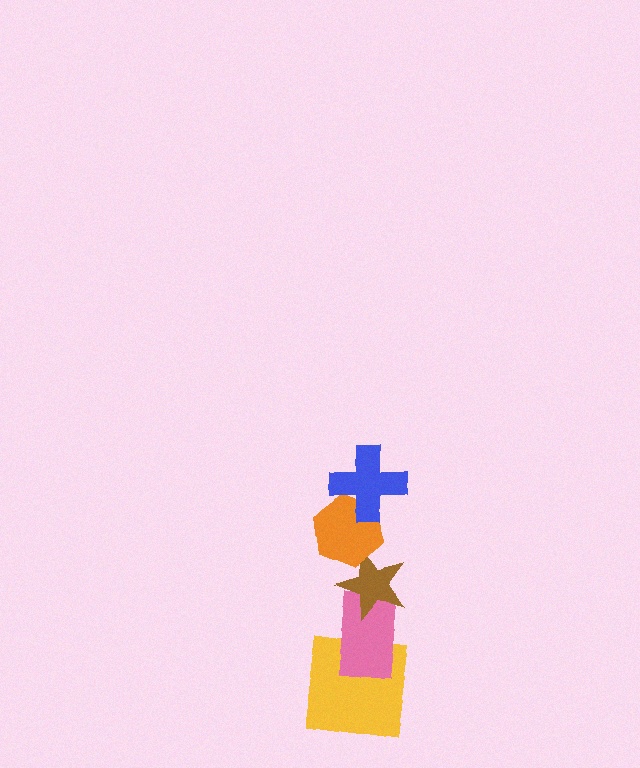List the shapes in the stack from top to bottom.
From top to bottom: the blue cross, the orange hexagon, the brown star, the pink rectangle, the yellow square.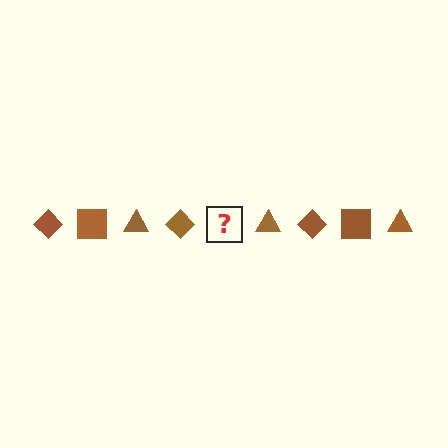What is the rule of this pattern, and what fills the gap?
The rule is that the pattern cycles through diamond, square, triangle shapes in brown. The gap should be filled with a brown square.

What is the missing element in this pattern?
The missing element is a brown square.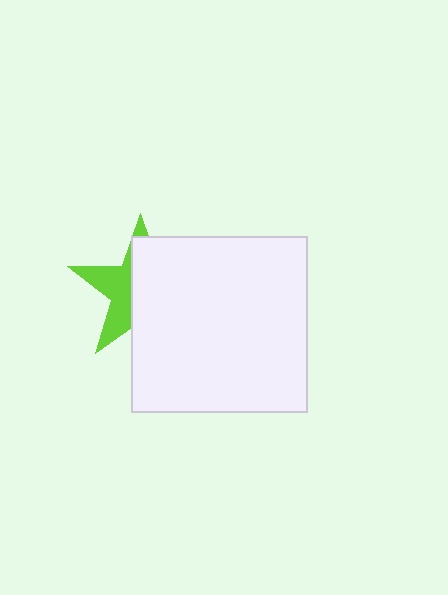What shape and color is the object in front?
The object in front is a white square.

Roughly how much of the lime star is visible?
A small part of it is visible (roughly 40%).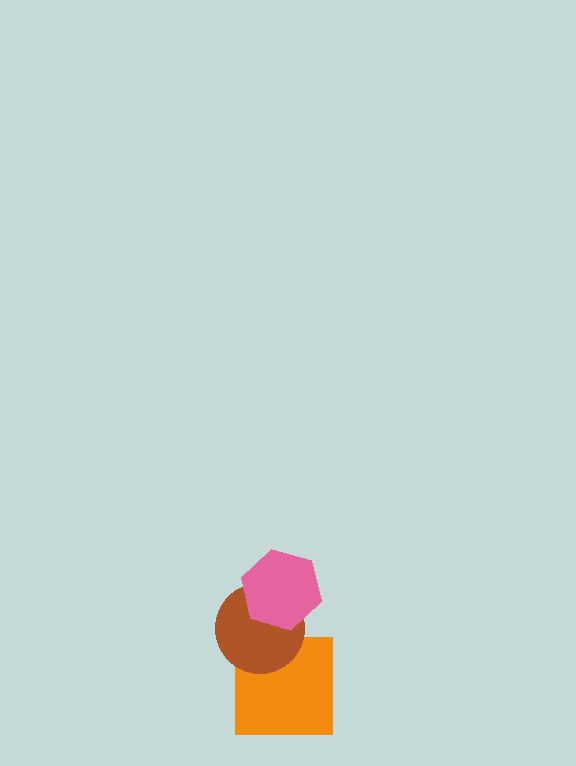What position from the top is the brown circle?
The brown circle is 2nd from the top.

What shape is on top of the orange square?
The brown circle is on top of the orange square.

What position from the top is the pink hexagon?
The pink hexagon is 1st from the top.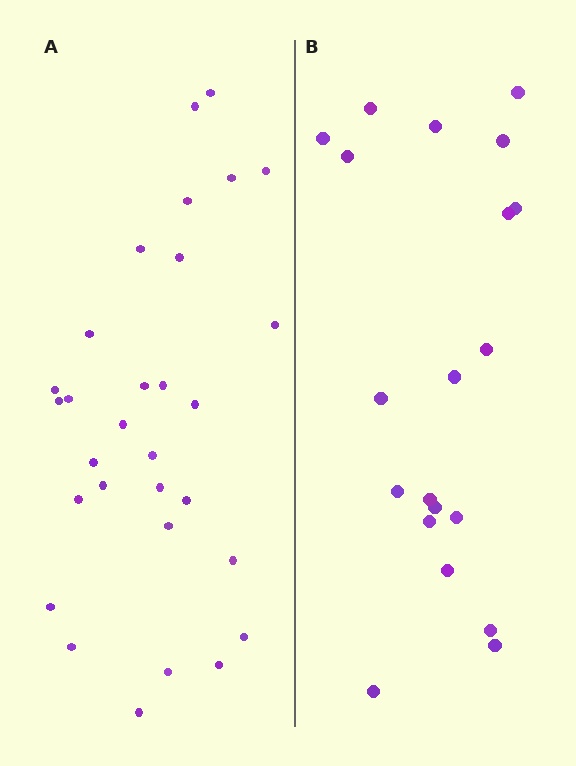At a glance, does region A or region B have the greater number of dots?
Region A (the left region) has more dots.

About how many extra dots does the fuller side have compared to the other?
Region A has roughly 10 or so more dots than region B.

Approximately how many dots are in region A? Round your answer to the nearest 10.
About 30 dots.